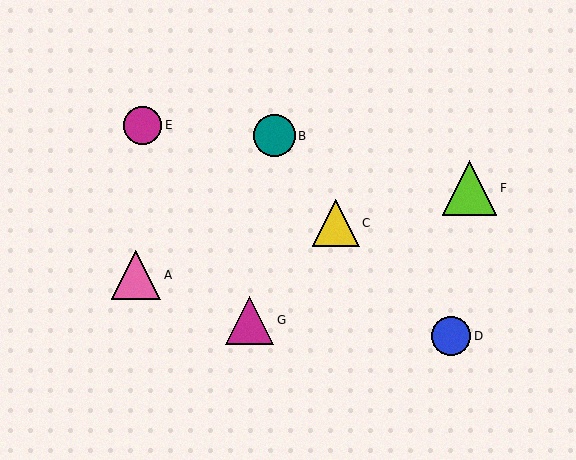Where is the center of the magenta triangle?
The center of the magenta triangle is at (250, 320).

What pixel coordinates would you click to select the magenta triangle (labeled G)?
Click at (250, 320) to select the magenta triangle G.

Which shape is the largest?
The lime triangle (labeled F) is the largest.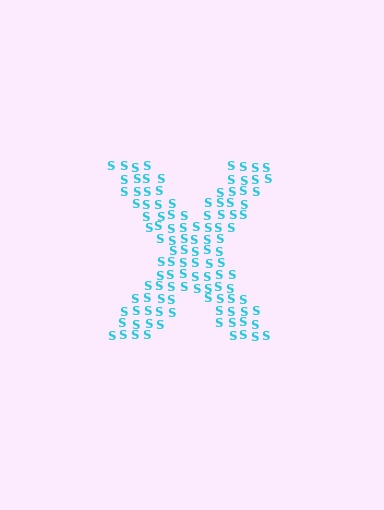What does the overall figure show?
The overall figure shows the letter X.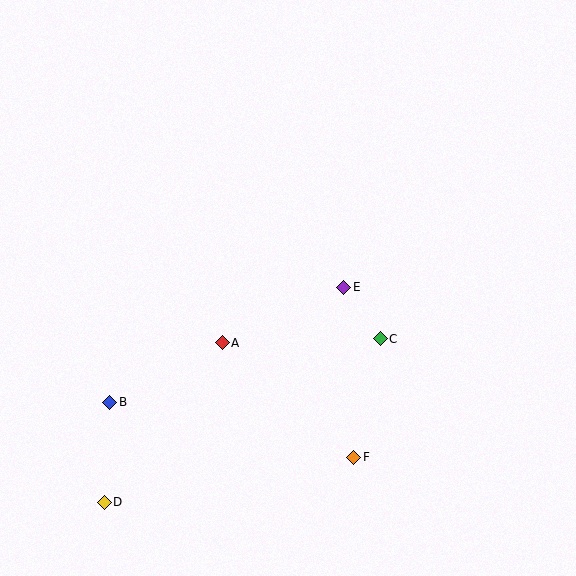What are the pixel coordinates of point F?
Point F is at (354, 457).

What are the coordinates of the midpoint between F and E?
The midpoint between F and E is at (349, 372).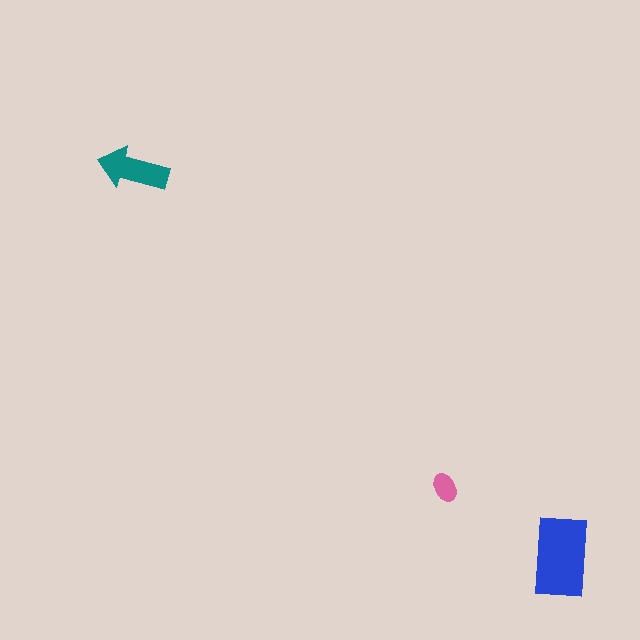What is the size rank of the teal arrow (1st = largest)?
2nd.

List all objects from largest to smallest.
The blue rectangle, the teal arrow, the pink ellipse.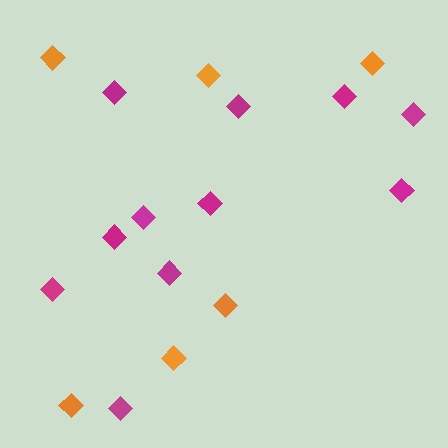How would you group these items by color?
There are 2 groups: one group of magenta diamonds (11) and one group of orange diamonds (6).